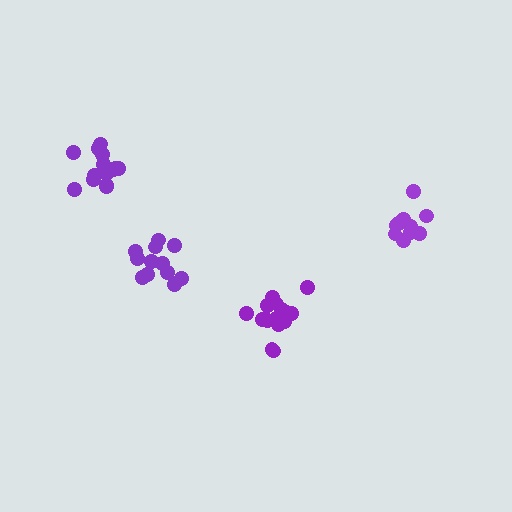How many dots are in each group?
Group 1: 15 dots, Group 2: 10 dots, Group 3: 14 dots, Group 4: 12 dots (51 total).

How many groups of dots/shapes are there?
There are 4 groups.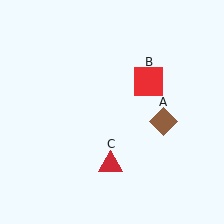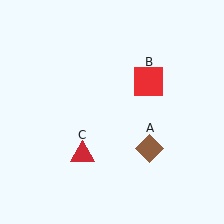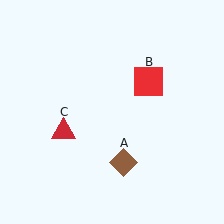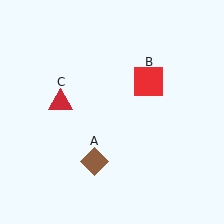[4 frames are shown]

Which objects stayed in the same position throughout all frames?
Red square (object B) remained stationary.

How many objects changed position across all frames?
2 objects changed position: brown diamond (object A), red triangle (object C).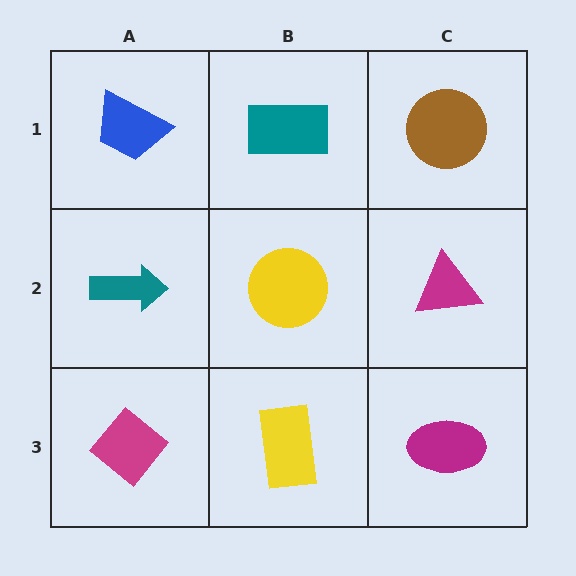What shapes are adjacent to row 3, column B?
A yellow circle (row 2, column B), a magenta diamond (row 3, column A), a magenta ellipse (row 3, column C).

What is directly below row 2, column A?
A magenta diamond.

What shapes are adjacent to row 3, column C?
A magenta triangle (row 2, column C), a yellow rectangle (row 3, column B).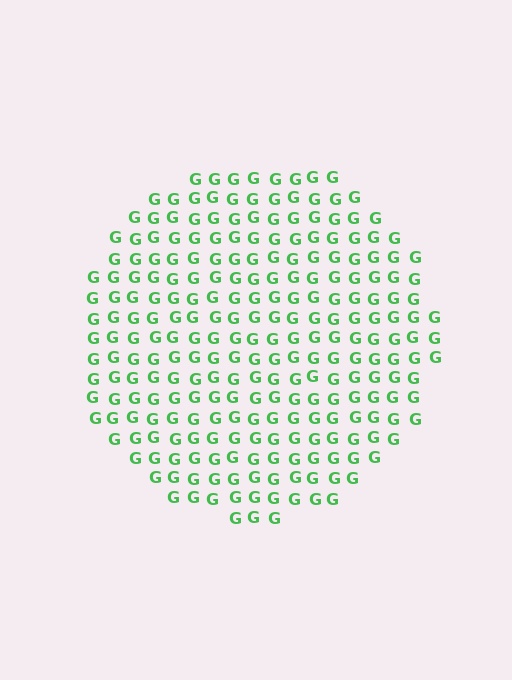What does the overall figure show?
The overall figure shows a circle.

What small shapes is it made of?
It is made of small letter G's.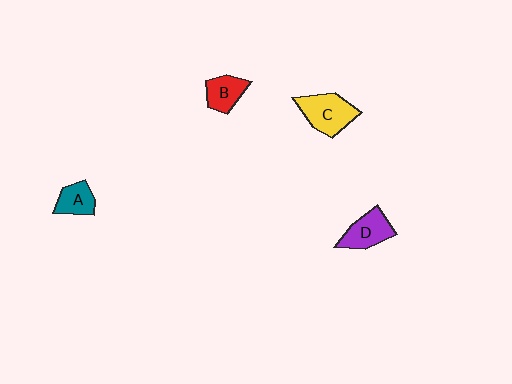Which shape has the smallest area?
Shape A (teal).